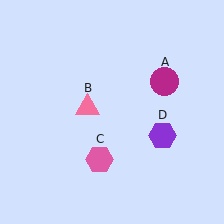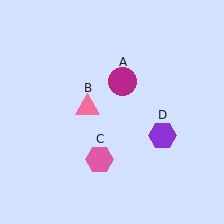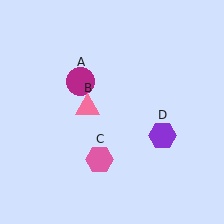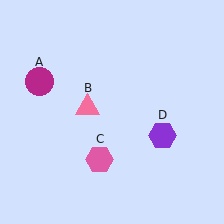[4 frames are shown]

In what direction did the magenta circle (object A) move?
The magenta circle (object A) moved left.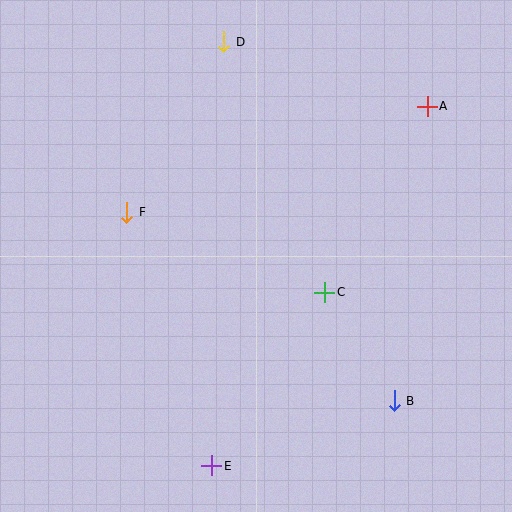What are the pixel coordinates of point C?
Point C is at (325, 292).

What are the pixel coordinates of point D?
Point D is at (224, 42).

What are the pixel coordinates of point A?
Point A is at (427, 106).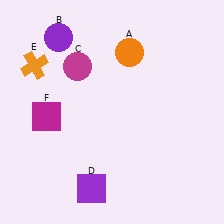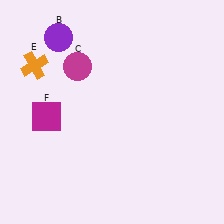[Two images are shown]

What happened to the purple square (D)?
The purple square (D) was removed in Image 2. It was in the bottom-left area of Image 1.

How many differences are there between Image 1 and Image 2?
There are 2 differences between the two images.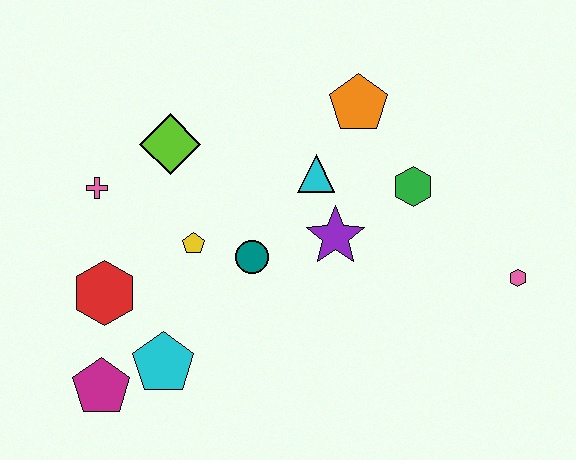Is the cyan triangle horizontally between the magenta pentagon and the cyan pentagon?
No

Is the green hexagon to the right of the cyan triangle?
Yes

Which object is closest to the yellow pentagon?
The teal circle is closest to the yellow pentagon.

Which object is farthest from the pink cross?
The pink hexagon is farthest from the pink cross.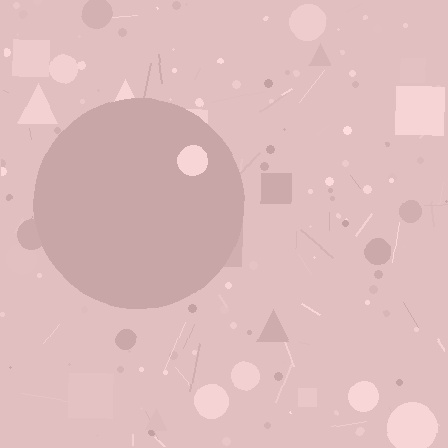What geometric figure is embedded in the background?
A circle is embedded in the background.